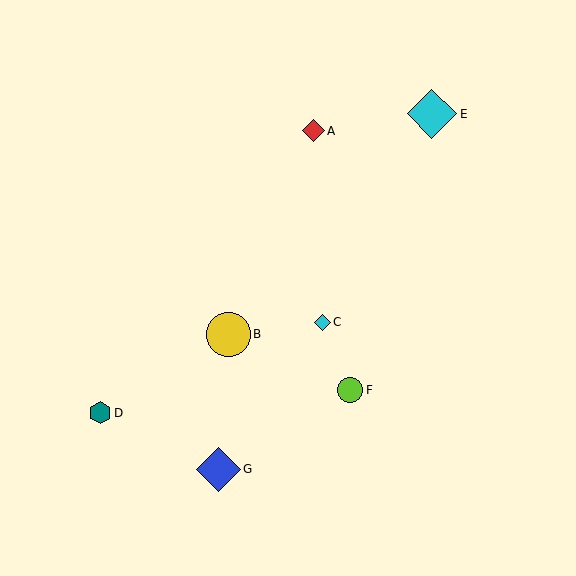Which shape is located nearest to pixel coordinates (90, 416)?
The teal hexagon (labeled D) at (100, 413) is nearest to that location.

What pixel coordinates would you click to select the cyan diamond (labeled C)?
Click at (323, 323) to select the cyan diamond C.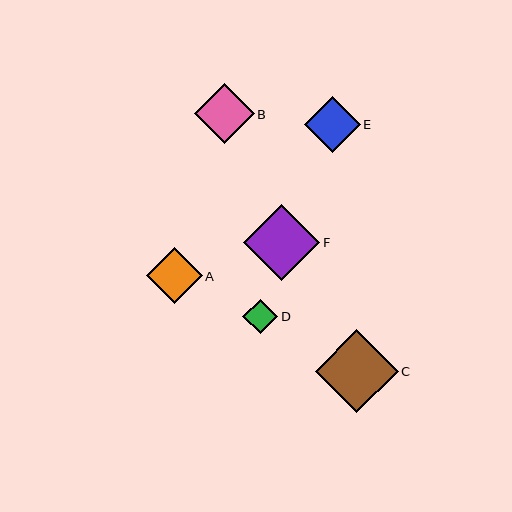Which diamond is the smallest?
Diamond D is the smallest with a size of approximately 35 pixels.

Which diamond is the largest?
Diamond C is the largest with a size of approximately 83 pixels.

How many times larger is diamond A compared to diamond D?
Diamond A is approximately 1.6 times the size of diamond D.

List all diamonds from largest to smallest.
From largest to smallest: C, F, B, A, E, D.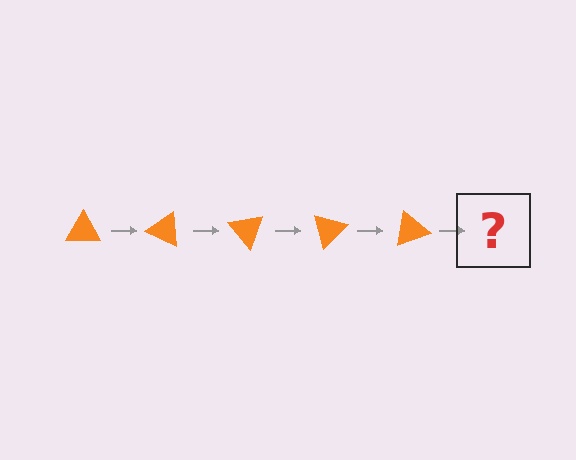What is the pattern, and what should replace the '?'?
The pattern is that the triangle rotates 25 degrees each step. The '?' should be an orange triangle rotated 125 degrees.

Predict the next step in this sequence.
The next step is an orange triangle rotated 125 degrees.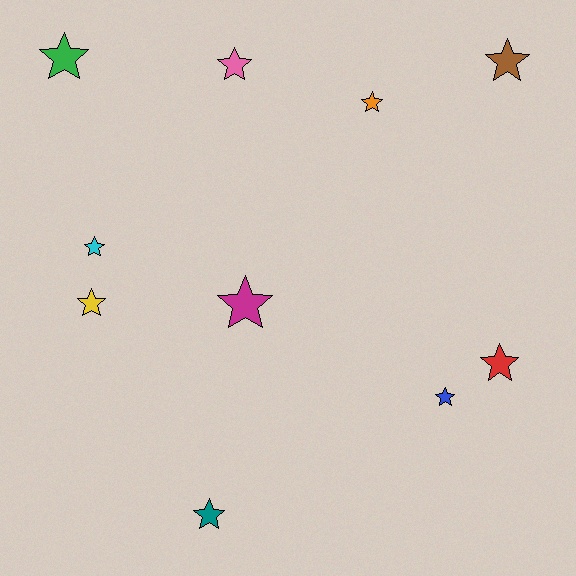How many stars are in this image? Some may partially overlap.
There are 10 stars.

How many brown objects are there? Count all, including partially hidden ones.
There is 1 brown object.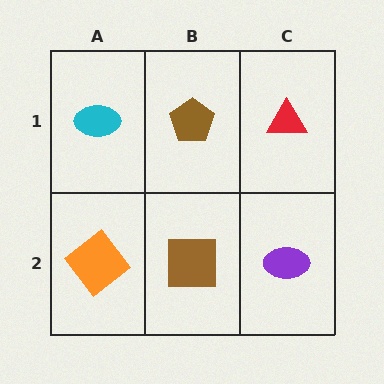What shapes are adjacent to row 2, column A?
A cyan ellipse (row 1, column A), a brown square (row 2, column B).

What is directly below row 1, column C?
A purple ellipse.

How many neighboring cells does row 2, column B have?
3.